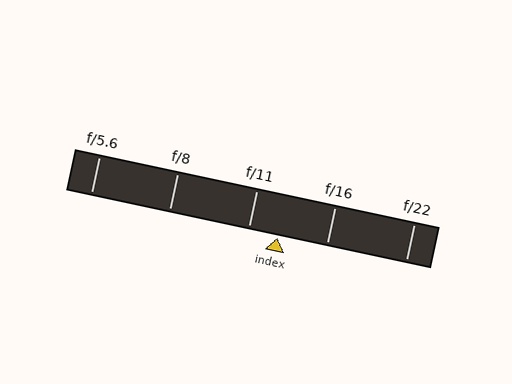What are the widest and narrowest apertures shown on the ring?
The widest aperture shown is f/5.6 and the narrowest is f/22.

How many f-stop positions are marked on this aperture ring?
There are 5 f-stop positions marked.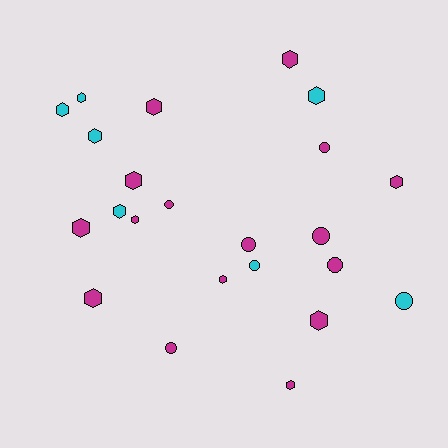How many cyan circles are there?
There are 2 cyan circles.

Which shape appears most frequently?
Hexagon, with 15 objects.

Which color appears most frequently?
Magenta, with 16 objects.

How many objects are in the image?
There are 23 objects.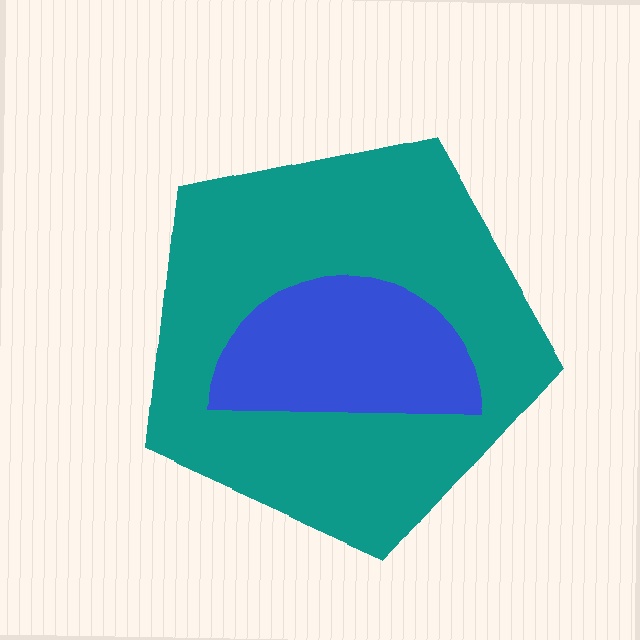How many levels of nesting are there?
2.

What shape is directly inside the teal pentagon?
The blue semicircle.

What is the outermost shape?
The teal pentagon.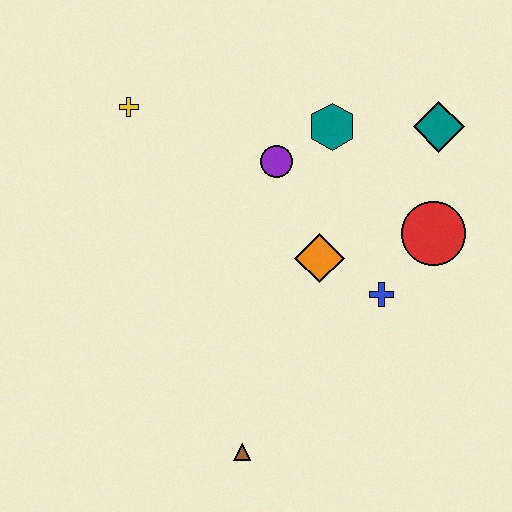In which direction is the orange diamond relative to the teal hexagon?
The orange diamond is below the teal hexagon.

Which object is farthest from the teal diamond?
The brown triangle is farthest from the teal diamond.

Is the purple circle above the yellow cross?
No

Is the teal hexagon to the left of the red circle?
Yes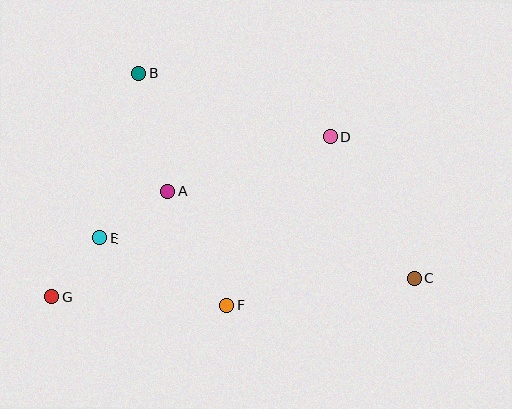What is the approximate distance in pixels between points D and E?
The distance between D and E is approximately 252 pixels.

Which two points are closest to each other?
Points E and G are closest to each other.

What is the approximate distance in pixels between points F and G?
The distance between F and G is approximately 175 pixels.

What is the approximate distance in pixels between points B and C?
The distance between B and C is approximately 343 pixels.